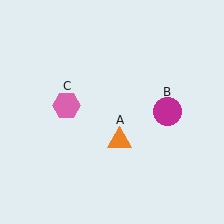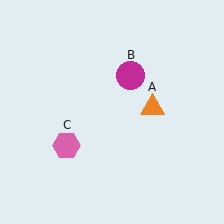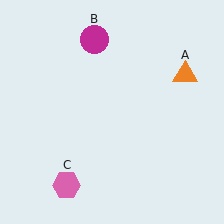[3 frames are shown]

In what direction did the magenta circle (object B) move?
The magenta circle (object B) moved up and to the left.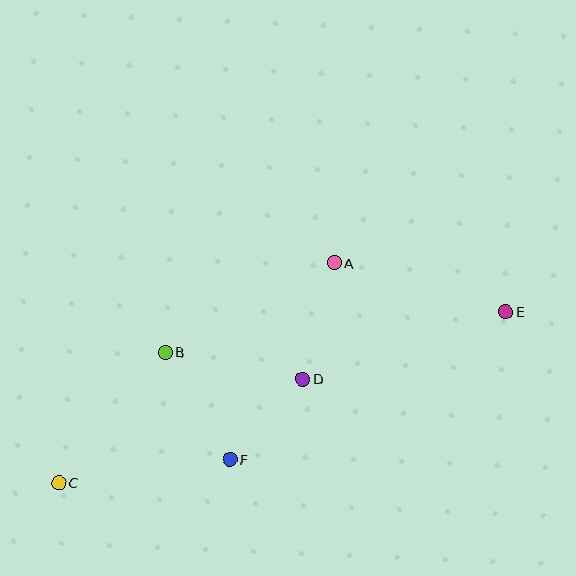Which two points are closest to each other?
Points D and F are closest to each other.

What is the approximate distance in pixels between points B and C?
The distance between B and C is approximately 169 pixels.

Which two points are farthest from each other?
Points C and E are farthest from each other.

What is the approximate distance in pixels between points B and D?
The distance between B and D is approximately 140 pixels.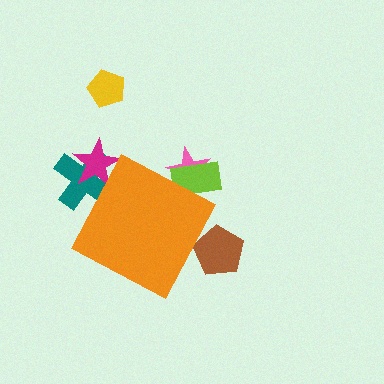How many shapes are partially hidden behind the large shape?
5 shapes are partially hidden.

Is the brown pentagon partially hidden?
Yes, the brown pentagon is partially hidden behind the orange diamond.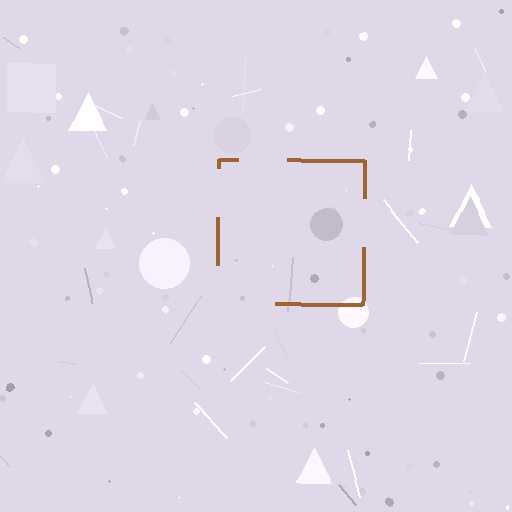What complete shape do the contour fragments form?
The contour fragments form a square.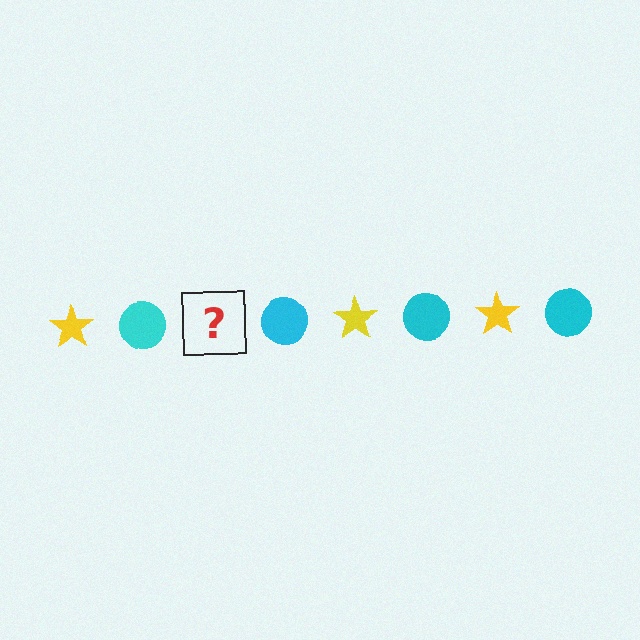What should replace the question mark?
The question mark should be replaced with a yellow star.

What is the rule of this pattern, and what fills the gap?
The rule is that the pattern alternates between yellow star and cyan circle. The gap should be filled with a yellow star.